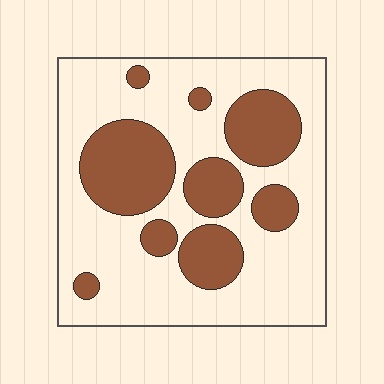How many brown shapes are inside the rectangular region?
9.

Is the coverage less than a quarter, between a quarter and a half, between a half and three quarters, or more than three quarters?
Between a quarter and a half.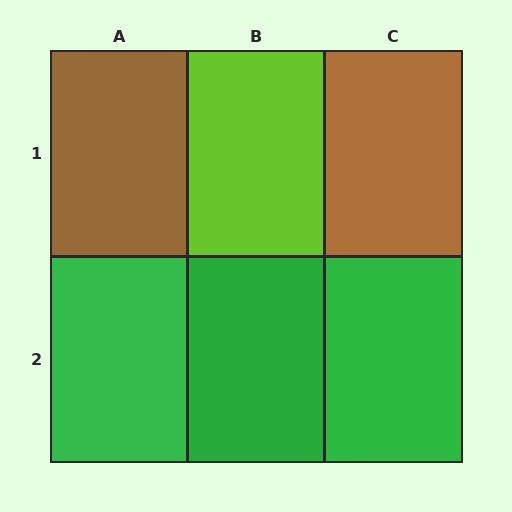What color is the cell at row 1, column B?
Lime.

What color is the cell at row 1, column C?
Brown.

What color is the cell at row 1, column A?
Brown.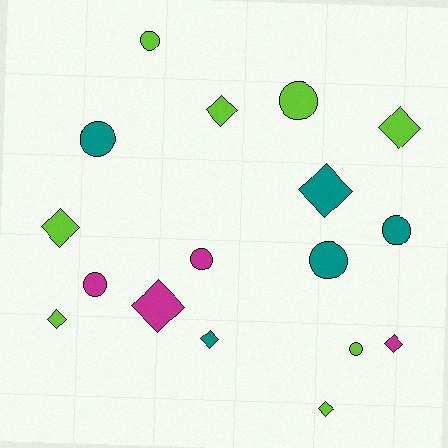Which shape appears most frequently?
Diamond, with 9 objects.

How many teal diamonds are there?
There are 2 teal diamonds.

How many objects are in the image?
There are 17 objects.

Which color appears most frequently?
Lime, with 8 objects.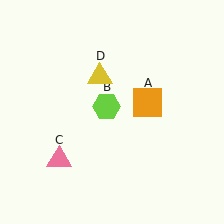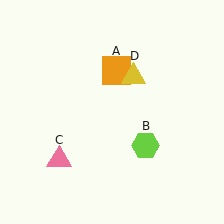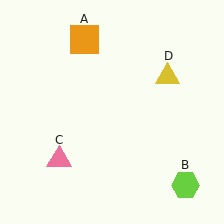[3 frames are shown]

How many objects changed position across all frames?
3 objects changed position: orange square (object A), lime hexagon (object B), yellow triangle (object D).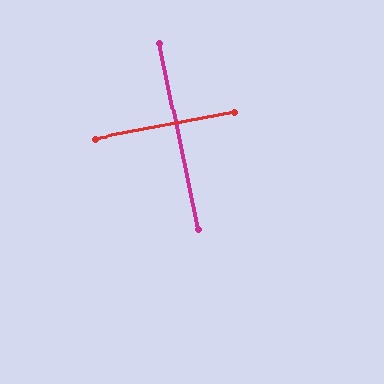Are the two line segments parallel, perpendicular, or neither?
Perpendicular — they meet at approximately 89°.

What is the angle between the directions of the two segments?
Approximately 89 degrees.